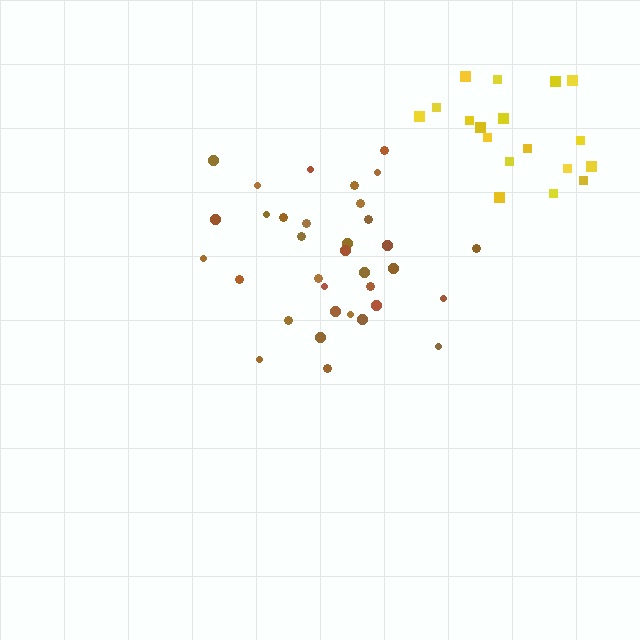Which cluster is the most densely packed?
Brown.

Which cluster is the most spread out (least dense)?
Yellow.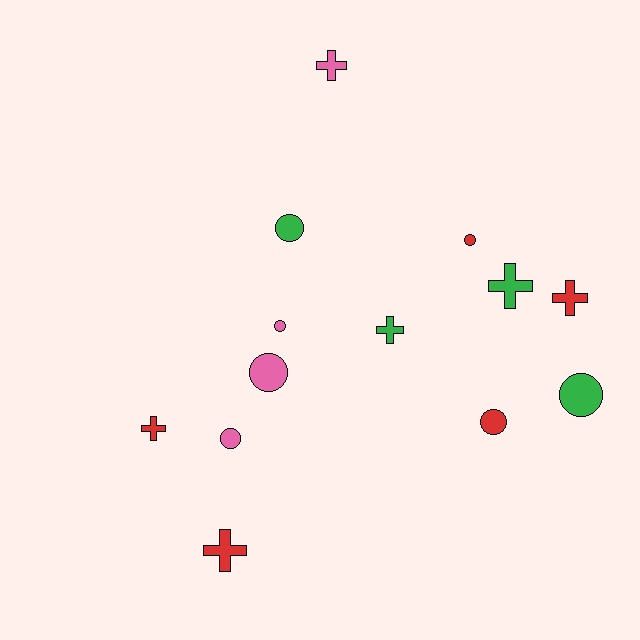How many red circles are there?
There are 2 red circles.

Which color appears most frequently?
Red, with 5 objects.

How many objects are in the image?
There are 13 objects.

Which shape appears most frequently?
Circle, with 7 objects.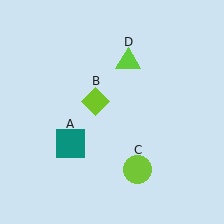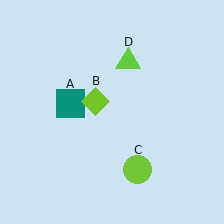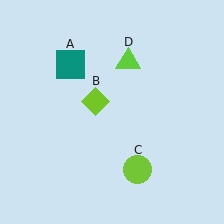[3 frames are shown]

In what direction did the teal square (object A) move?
The teal square (object A) moved up.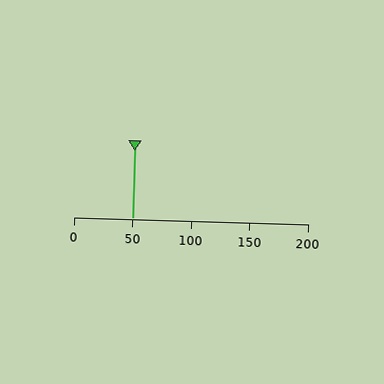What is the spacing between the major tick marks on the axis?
The major ticks are spaced 50 apart.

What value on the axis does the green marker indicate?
The marker indicates approximately 50.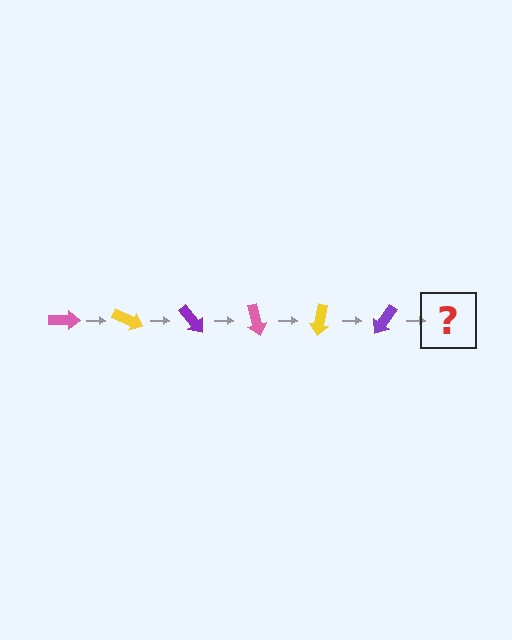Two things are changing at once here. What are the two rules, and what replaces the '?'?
The two rules are that it rotates 25 degrees each step and the color cycles through pink, yellow, and purple. The '?' should be a pink arrow, rotated 150 degrees from the start.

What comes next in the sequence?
The next element should be a pink arrow, rotated 150 degrees from the start.